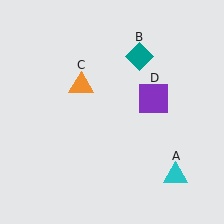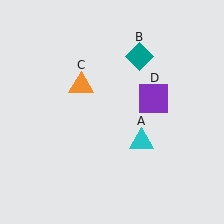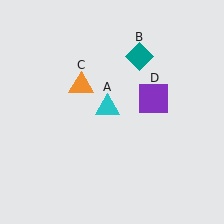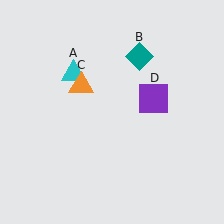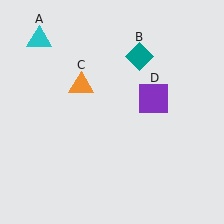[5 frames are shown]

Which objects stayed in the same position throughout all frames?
Teal diamond (object B) and orange triangle (object C) and purple square (object D) remained stationary.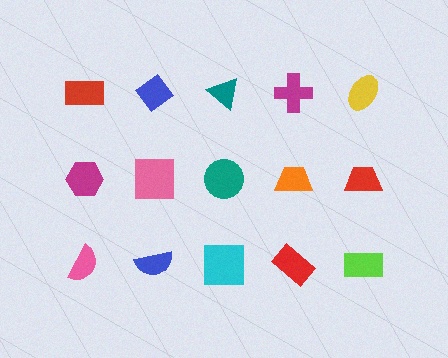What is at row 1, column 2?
A blue diamond.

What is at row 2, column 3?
A teal circle.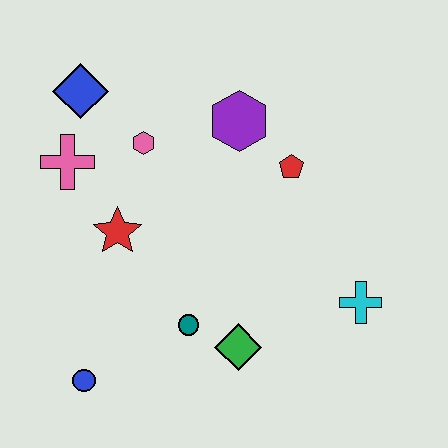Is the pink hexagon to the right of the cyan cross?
No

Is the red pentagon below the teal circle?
No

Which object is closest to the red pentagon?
The purple hexagon is closest to the red pentagon.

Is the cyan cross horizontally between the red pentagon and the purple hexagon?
No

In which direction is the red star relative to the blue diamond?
The red star is below the blue diamond.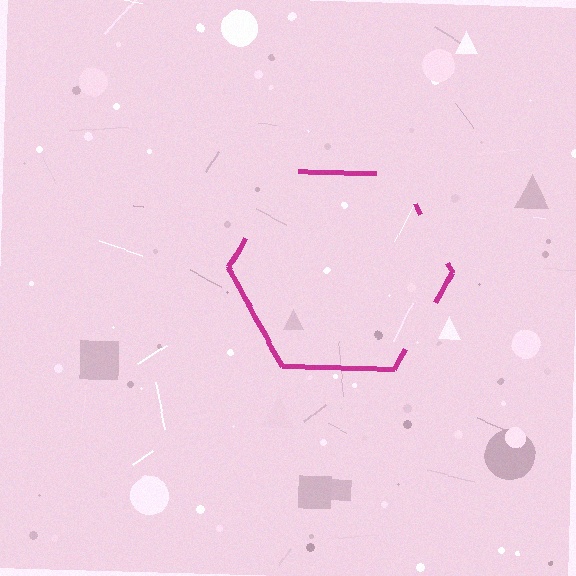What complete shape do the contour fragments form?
The contour fragments form a hexagon.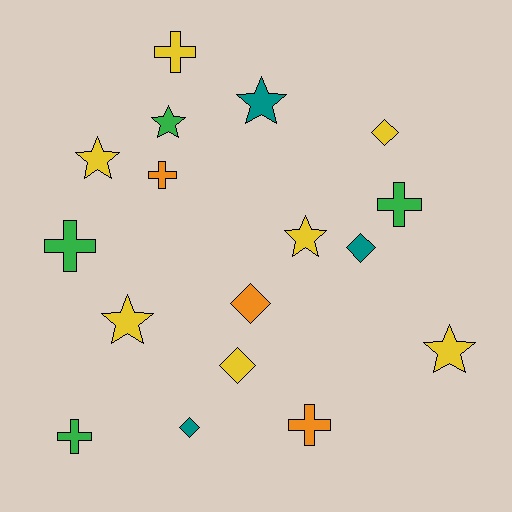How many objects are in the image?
There are 17 objects.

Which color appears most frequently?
Yellow, with 7 objects.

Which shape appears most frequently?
Cross, with 6 objects.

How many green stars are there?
There is 1 green star.